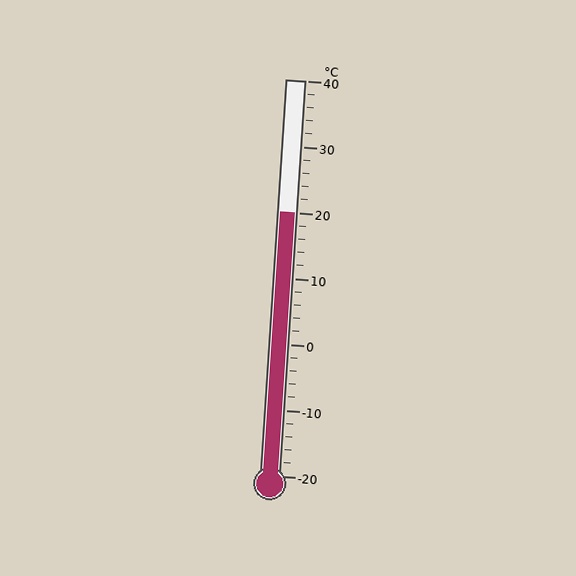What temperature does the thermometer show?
The thermometer shows approximately 20°C.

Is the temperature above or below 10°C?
The temperature is above 10°C.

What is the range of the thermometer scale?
The thermometer scale ranges from -20°C to 40°C.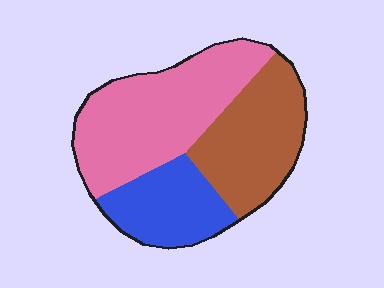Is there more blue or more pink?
Pink.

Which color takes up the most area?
Pink, at roughly 45%.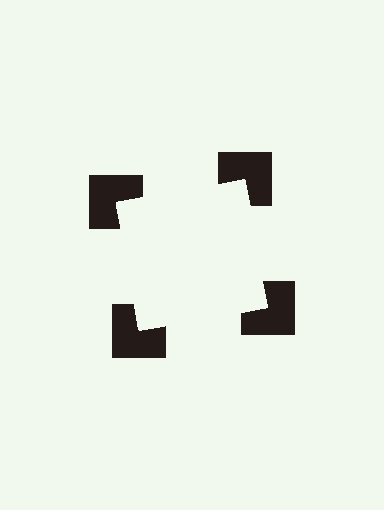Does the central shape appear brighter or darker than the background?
It typically appears slightly brighter than the background, even though no actual brightness change is drawn.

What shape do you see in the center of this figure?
An illusory square — its edges are inferred from the aligned wedge cuts in the notched squares, not physically drawn.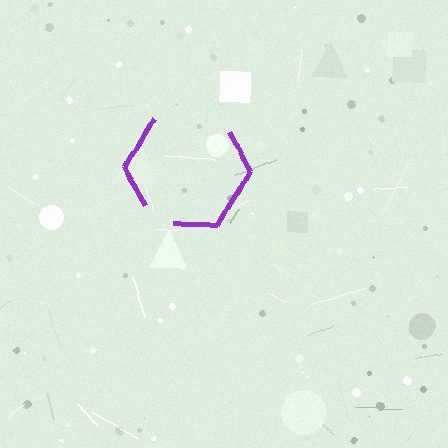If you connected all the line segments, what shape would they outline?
They would outline a hexagon.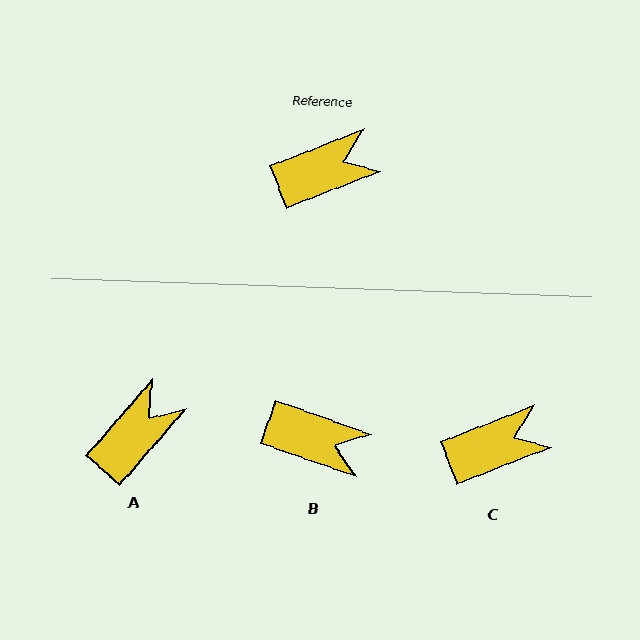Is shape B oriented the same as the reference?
No, it is off by about 41 degrees.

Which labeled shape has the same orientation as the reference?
C.